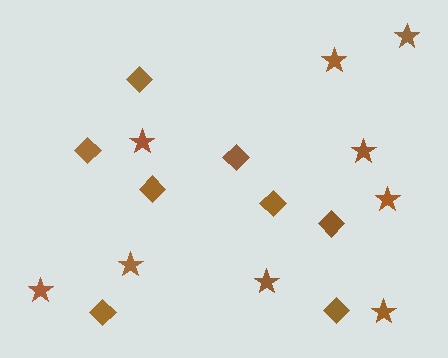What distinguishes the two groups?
There are 2 groups: one group of diamonds (8) and one group of stars (9).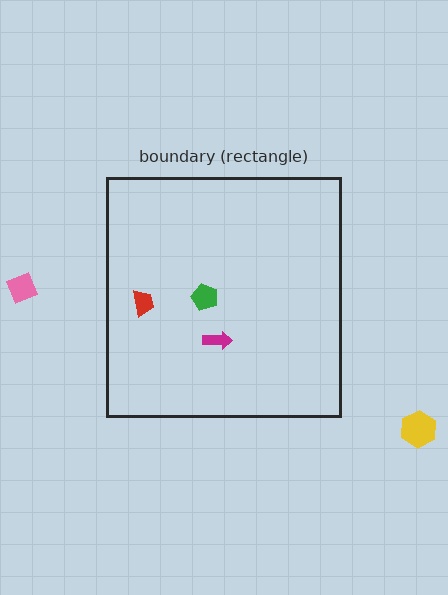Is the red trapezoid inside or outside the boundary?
Inside.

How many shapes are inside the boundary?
3 inside, 2 outside.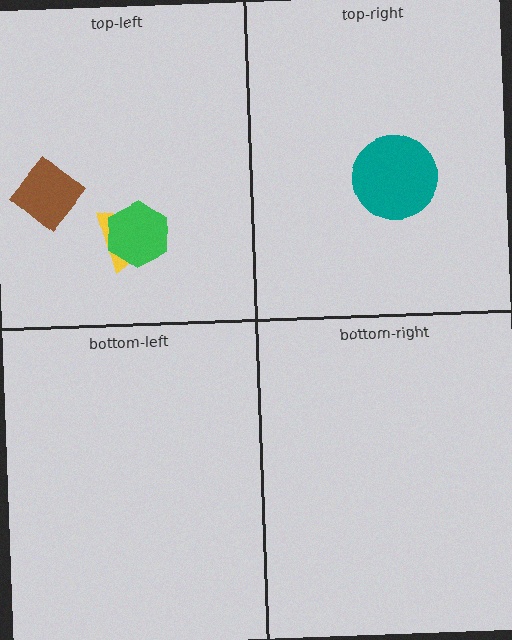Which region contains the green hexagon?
The top-left region.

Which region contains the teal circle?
The top-right region.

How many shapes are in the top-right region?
1.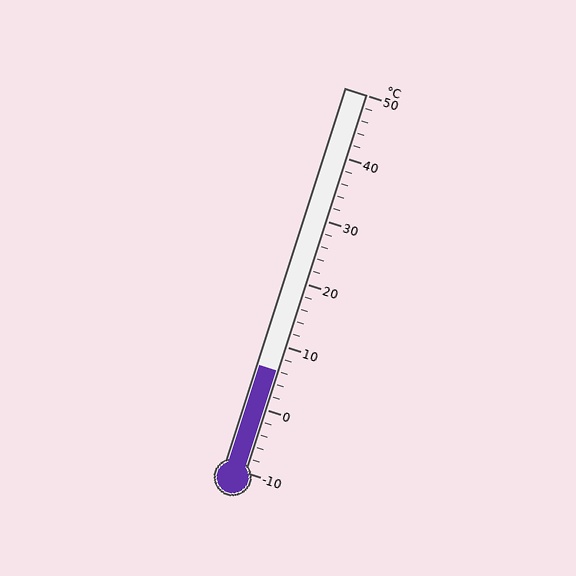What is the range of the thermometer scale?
The thermometer scale ranges from -10°C to 50°C.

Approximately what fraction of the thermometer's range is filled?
The thermometer is filled to approximately 25% of its range.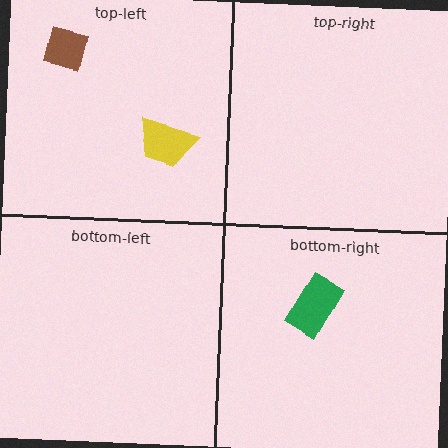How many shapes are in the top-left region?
2.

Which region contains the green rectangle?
The bottom-right region.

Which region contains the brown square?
The top-left region.